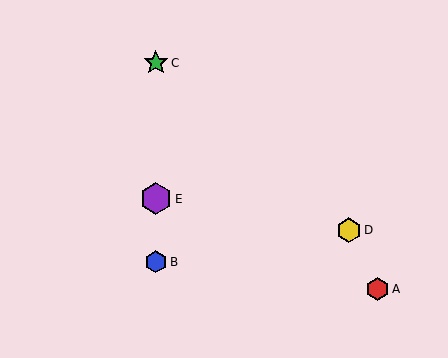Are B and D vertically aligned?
No, B is at x≈156 and D is at x≈349.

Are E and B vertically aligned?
Yes, both are at x≈156.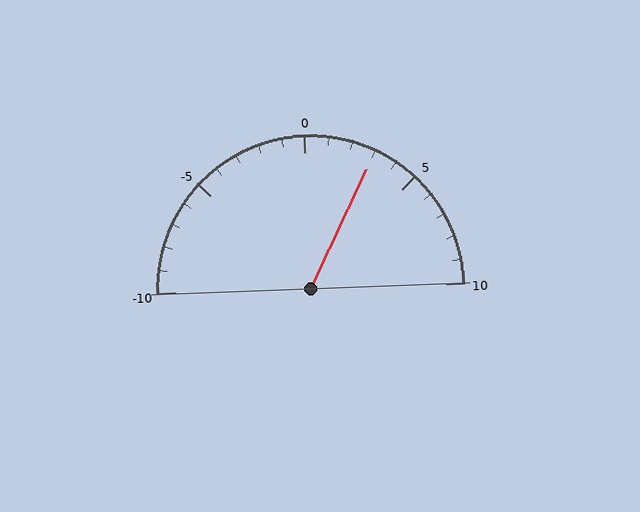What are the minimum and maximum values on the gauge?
The gauge ranges from -10 to 10.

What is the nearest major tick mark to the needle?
The nearest major tick mark is 5.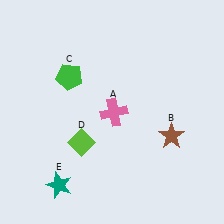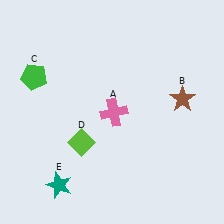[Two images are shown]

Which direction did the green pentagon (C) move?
The green pentagon (C) moved left.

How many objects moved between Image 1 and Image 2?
2 objects moved between the two images.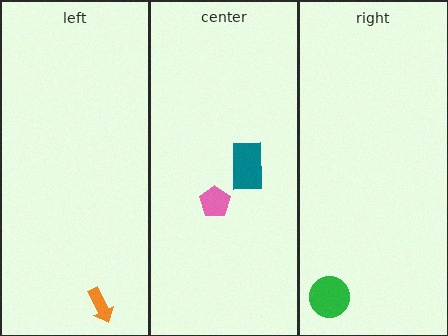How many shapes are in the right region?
1.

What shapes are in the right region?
The green circle.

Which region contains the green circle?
The right region.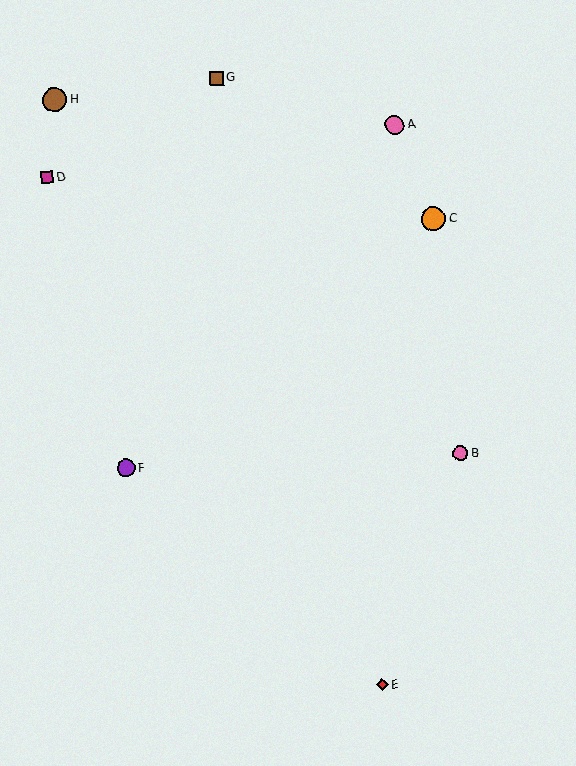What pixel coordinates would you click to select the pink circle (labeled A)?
Click at (395, 125) to select the pink circle A.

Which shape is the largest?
The brown circle (labeled H) is the largest.